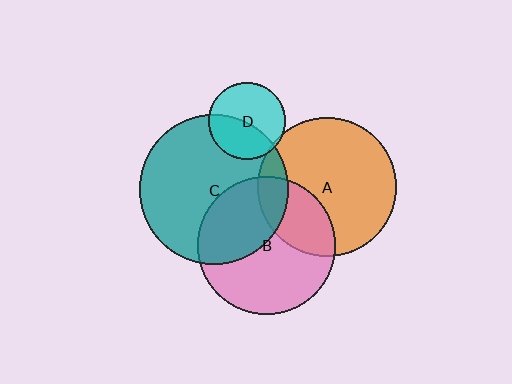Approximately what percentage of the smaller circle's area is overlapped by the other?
Approximately 40%.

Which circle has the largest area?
Circle C (teal).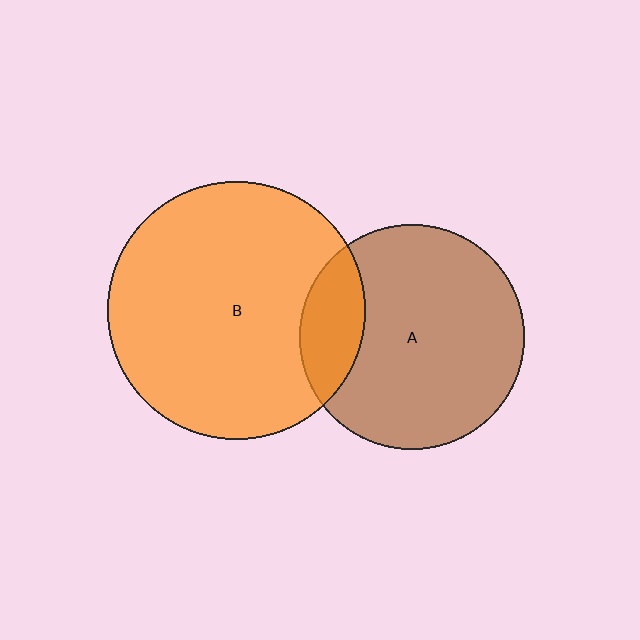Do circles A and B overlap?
Yes.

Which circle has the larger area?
Circle B (orange).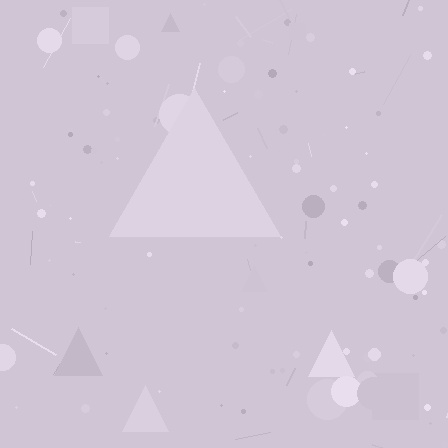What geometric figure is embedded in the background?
A triangle is embedded in the background.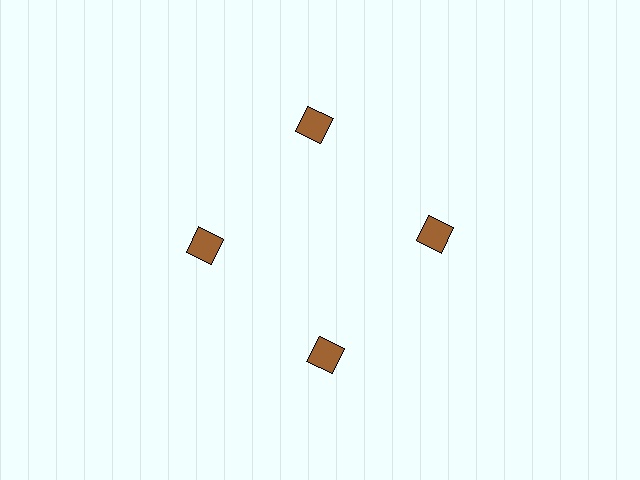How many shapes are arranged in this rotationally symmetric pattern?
There are 4 shapes, arranged in 4 groups of 1.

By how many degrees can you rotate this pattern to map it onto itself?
The pattern maps onto itself every 90 degrees of rotation.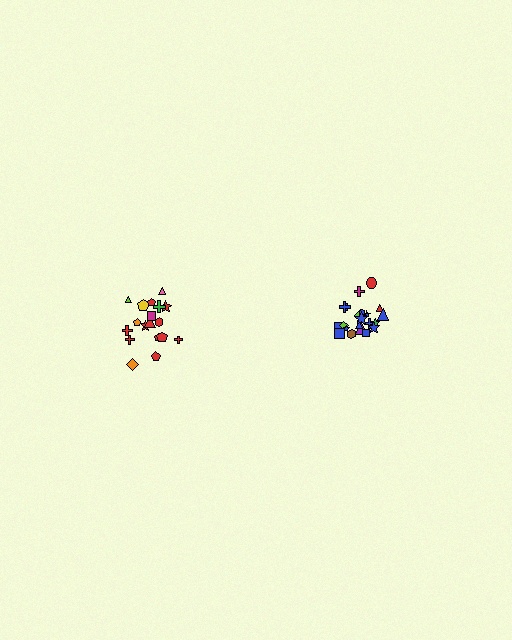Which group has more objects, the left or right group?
The right group.